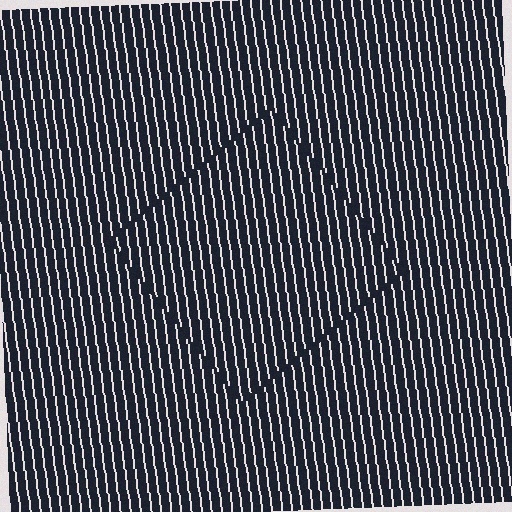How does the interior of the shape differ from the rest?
The interior of the shape contains the same grating, shifted by half a period — the contour is defined by the phase discontinuity where line-ends from the inner and outer gratings abut.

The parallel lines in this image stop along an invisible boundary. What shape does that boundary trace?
An illusory square. The interior of the shape contains the same grating, shifted by half a period — the contour is defined by the phase discontinuity where line-ends from the inner and outer gratings abut.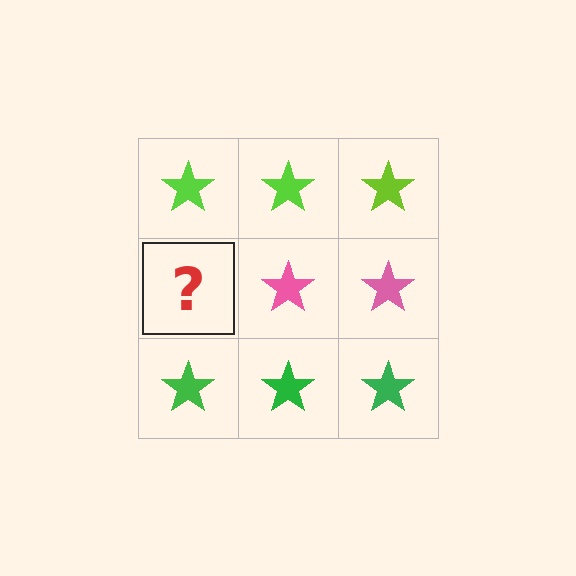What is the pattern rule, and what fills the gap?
The rule is that each row has a consistent color. The gap should be filled with a pink star.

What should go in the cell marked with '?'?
The missing cell should contain a pink star.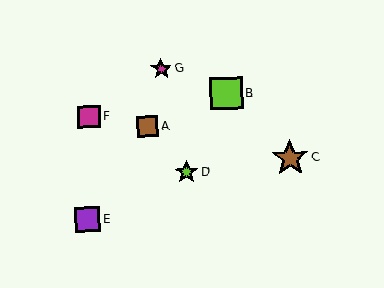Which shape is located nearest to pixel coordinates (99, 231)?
The purple square (labeled E) at (88, 219) is nearest to that location.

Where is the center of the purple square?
The center of the purple square is at (88, 219).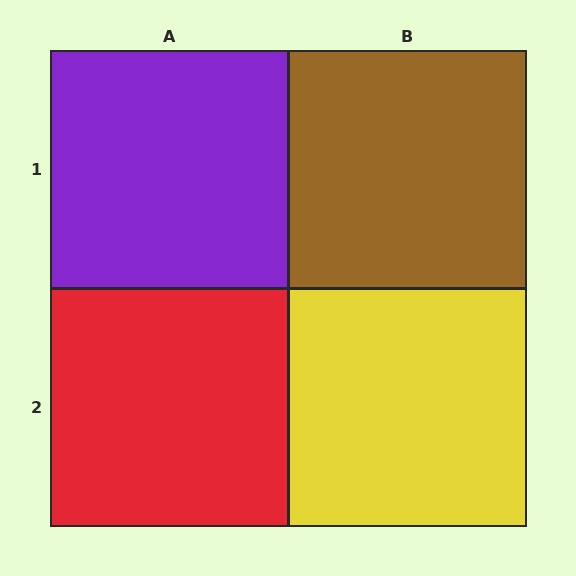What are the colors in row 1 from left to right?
Purple, brown.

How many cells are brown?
1 cell is brown.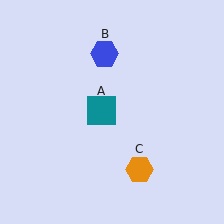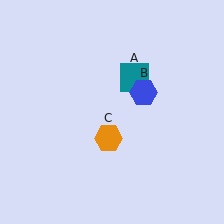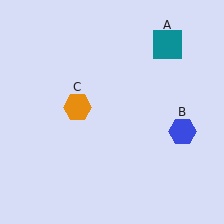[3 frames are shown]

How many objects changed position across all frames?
3 objects changed position: teal square (object A), blue hexagon (object B), orange hexagon (object C).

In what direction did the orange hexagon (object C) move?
The orange hexagon (object C) moved up and to the left.